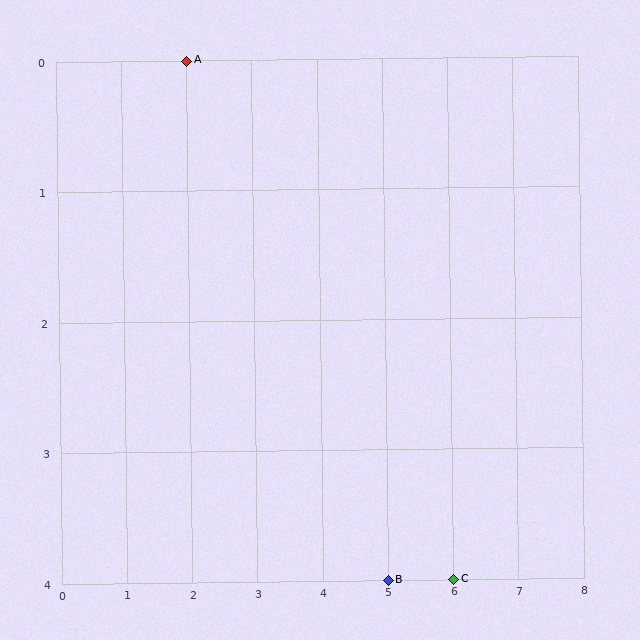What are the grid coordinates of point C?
Point C is at grid coordinates (6, 4).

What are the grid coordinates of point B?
Point B is at grid coordinates (5, 4).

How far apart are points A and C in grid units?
Points A and C are 4 columns and 4 rows apart (about 5.7 grid units diagonally).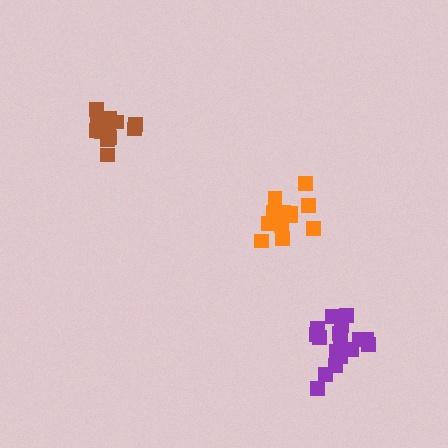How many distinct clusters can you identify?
There are 3 distinct clusters.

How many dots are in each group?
Group 1: 17 dots, Group 2: 13 dots, Group 3: 13 dots (43 total).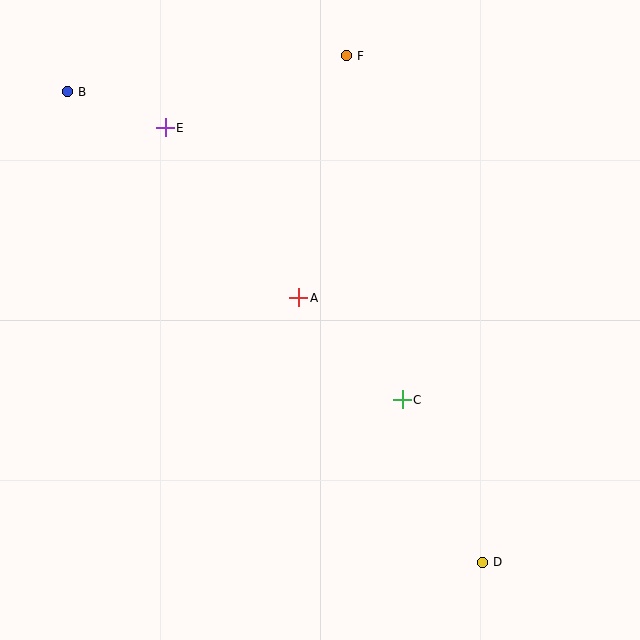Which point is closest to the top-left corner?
Point B is closest to the top-left corner.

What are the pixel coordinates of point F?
Point F is at (346, 56).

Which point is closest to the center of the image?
Point A at (299, 298) is closest to the center.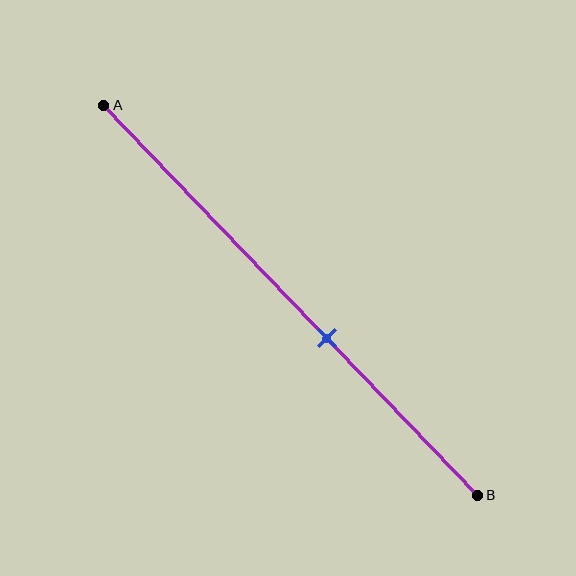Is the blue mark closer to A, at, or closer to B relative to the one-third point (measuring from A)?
The blue mark is closer to point B than the one-third point of segment AB.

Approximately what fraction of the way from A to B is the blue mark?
The blue mark is approximately 60% of the way from A to B.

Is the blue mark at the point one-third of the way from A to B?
No, the mark is at about 60% from A, not at the 33% one-third point.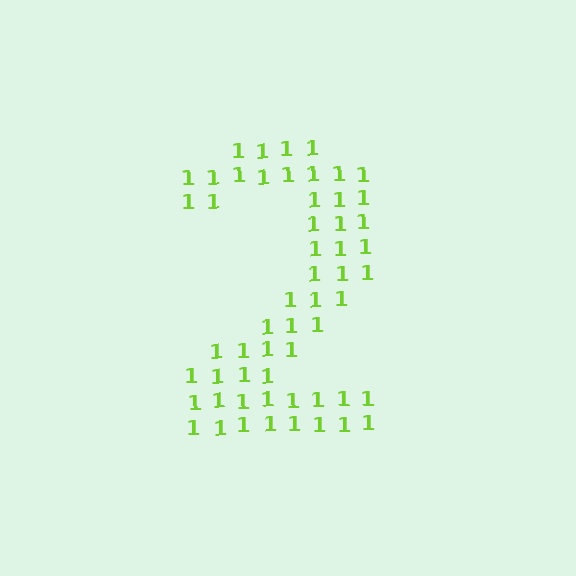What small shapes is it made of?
It is made of small digit 1's.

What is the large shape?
The large shape is the digit 2.